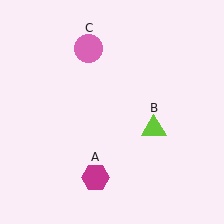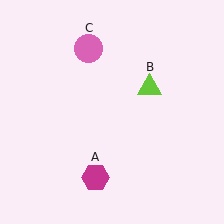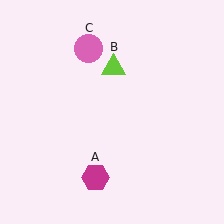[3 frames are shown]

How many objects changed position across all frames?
1 object changed position: lime triangle (object B).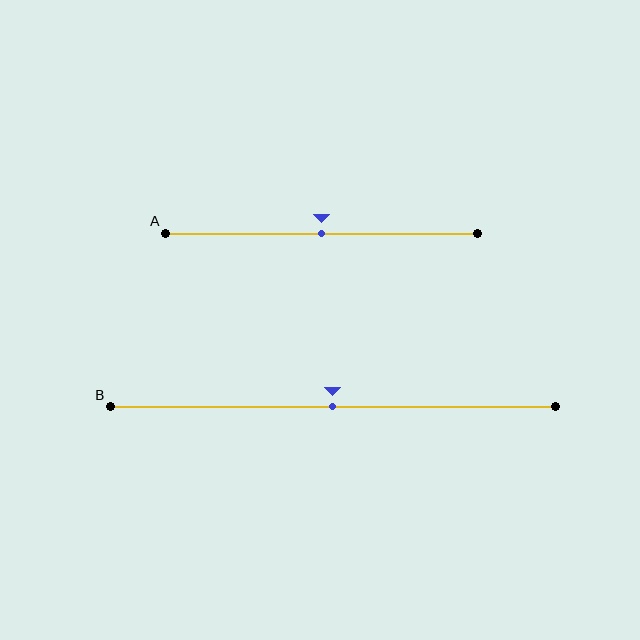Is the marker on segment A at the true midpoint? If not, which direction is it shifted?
Yes, the marker on segment A is at the true midpoint.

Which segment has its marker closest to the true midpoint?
Segment A has its marker closest to the true midpoint.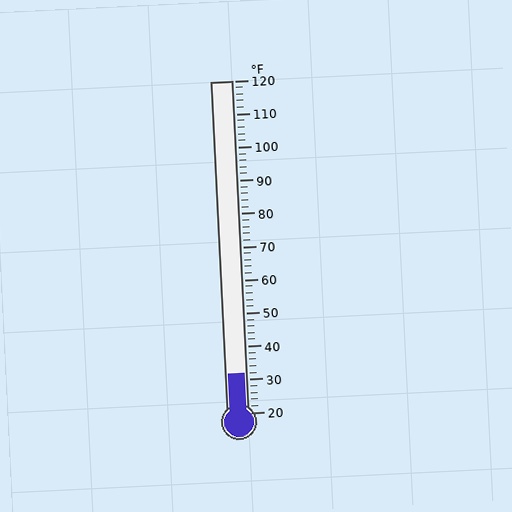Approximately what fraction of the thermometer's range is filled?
The thermometer is filled to approximately 10% of its range.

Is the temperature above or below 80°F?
The temperature is below 80°F.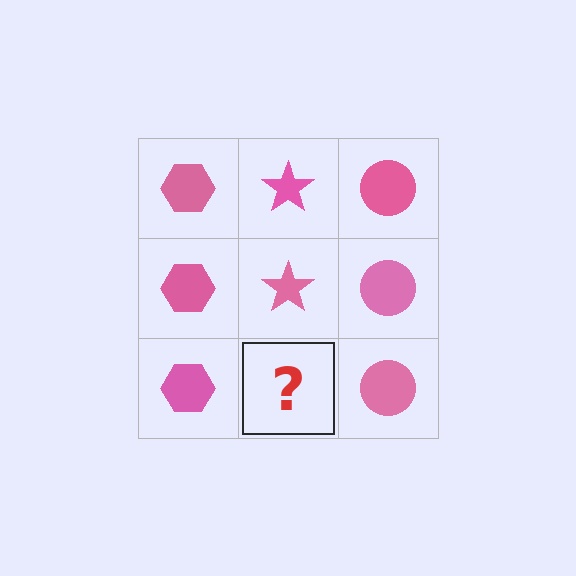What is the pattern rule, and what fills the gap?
The rule is that each column has a consistent shape. The gap should be filled with a pink star.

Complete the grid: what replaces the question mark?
The question mark should be replaced with a pink star.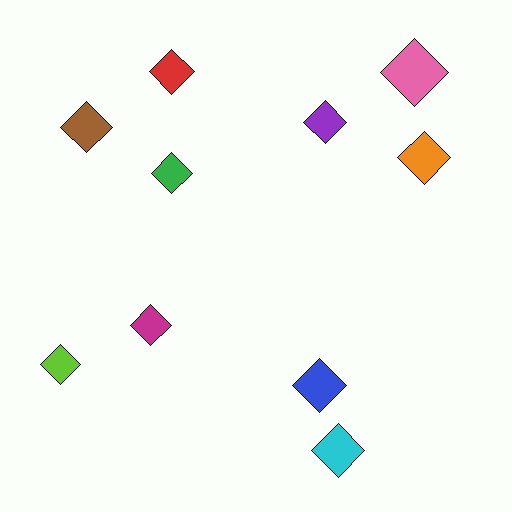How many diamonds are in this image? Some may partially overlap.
There are 10 diamonds.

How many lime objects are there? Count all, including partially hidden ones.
There is 1 lime object.